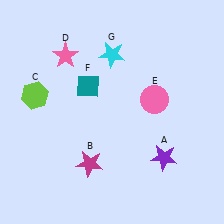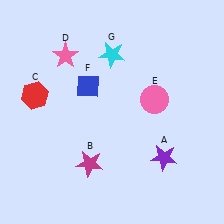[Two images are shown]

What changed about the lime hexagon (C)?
In Image 1, C is lime. In Image 2, it changed to red.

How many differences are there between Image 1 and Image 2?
There are 2 differences between the two images.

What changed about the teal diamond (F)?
In Image 1, F is teal. In Image 2, it changed to blue.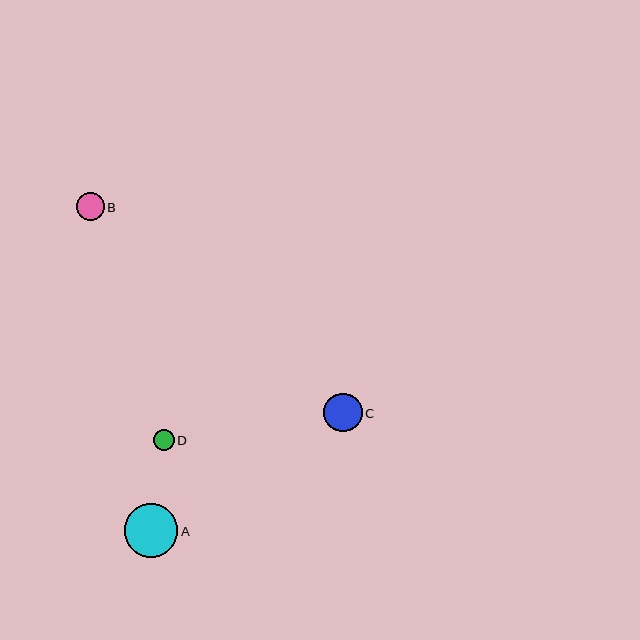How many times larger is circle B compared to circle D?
Circle B is approximately 1.3 times the size of circle D.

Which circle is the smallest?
Circle D is the smallest with a size of approximately 21 pixels.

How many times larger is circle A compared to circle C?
Circle A is approximately 1.4 times the size of circle C.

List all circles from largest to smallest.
From largest to smallest: A, C, B, D.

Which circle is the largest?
Circle A is the largest with a size of approximately 54 pixels.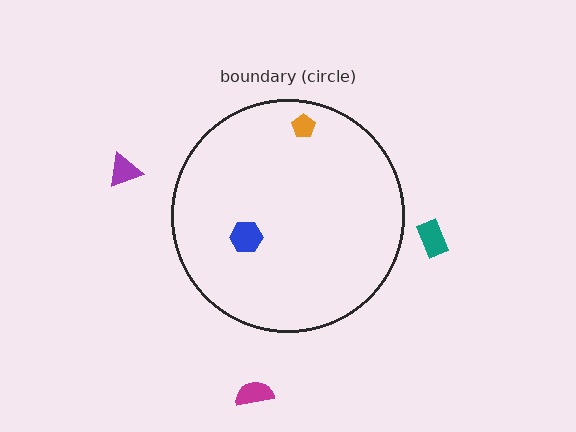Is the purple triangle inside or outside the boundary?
Outside.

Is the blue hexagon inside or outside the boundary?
Inside.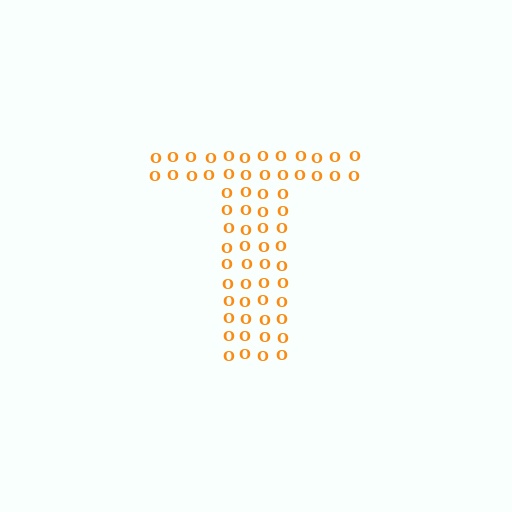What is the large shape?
The large shape is the letter T.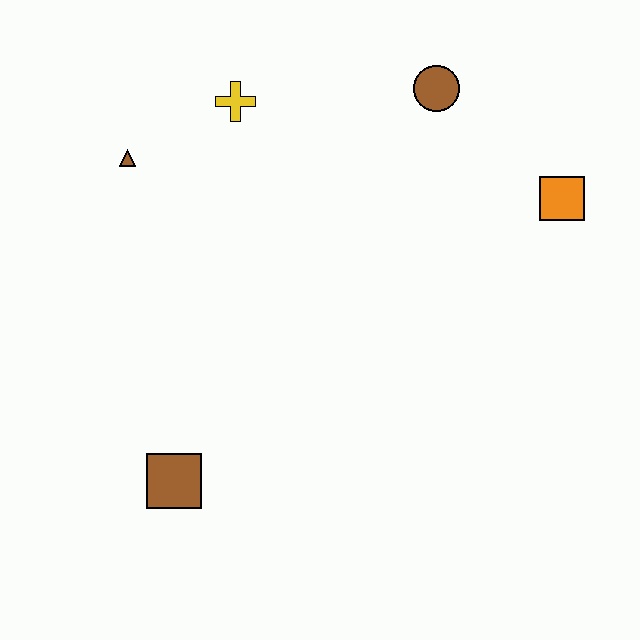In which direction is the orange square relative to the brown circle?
The orange square is to the right of the brown circle.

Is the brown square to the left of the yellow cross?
Yes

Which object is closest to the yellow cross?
The brown triangle is closest to the yellow cross.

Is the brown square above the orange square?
No